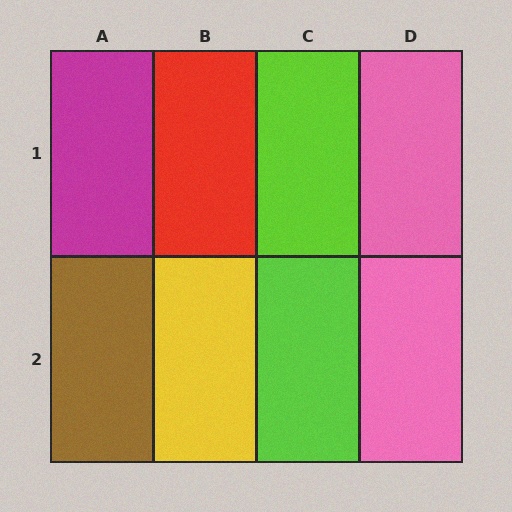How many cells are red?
1 cell is red.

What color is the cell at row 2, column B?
Yellow.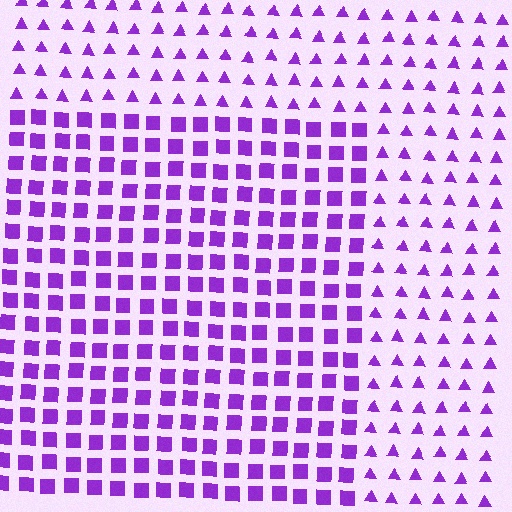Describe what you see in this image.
The image is filled with small purple elements arranged in a uniform grid. A rectangle-shaped region contains squares, while the surrounding area contains triangles. The boundary is defined purely by the change in element shape.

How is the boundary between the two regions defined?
The boundary is defined by a change in element shape: squares inside vs. triangles outside. All elements share the same color and spacing.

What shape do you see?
I see a rectangle.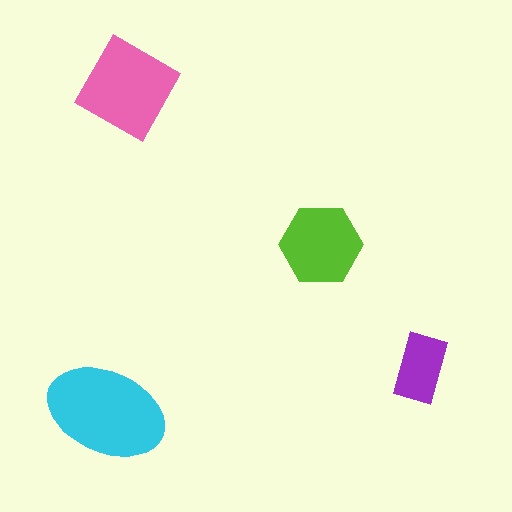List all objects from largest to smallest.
The cyan ellipse, the pink square, the lime hexagon, the purple rectangle.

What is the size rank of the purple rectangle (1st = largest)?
4th.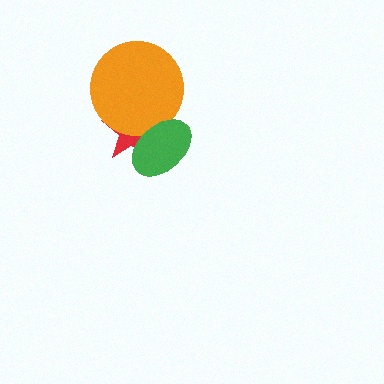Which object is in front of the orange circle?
The green ellipse is in front of the orange circle.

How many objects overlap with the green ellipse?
2 objects overlap with the green ellipse.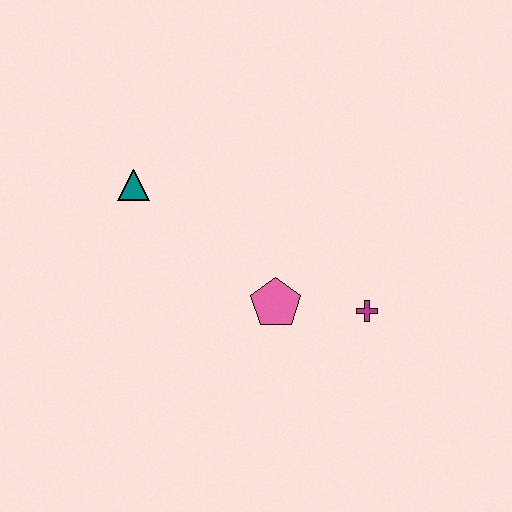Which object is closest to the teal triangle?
The pink pentagon is closest to the teal triangle.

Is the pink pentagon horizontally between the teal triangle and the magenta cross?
Yes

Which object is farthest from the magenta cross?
The teal triangle is farthest from the magenta cross.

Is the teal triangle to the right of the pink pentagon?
No